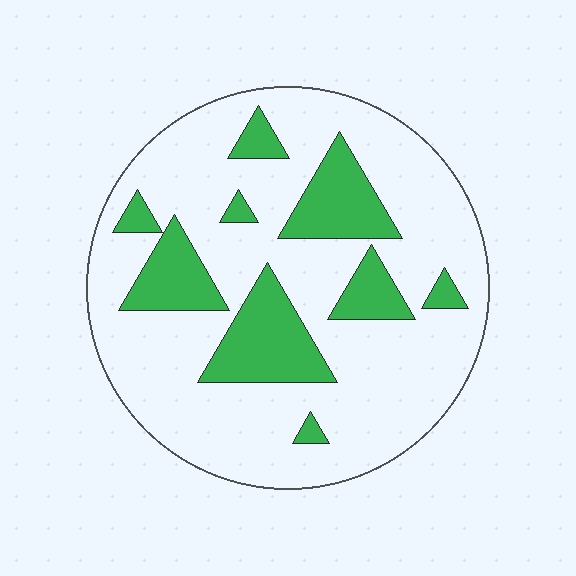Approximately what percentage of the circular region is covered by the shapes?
Approximately 25%.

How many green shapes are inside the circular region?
9.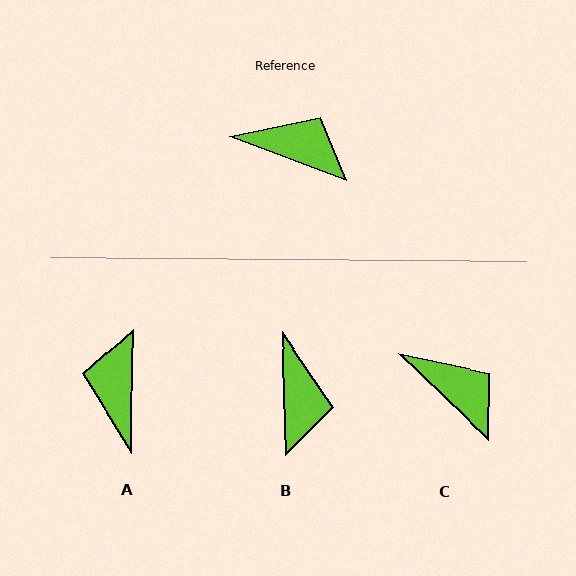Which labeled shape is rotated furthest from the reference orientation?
A, about 110 degrees away.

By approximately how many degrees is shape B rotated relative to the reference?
Approximately 68 degrees clockwise.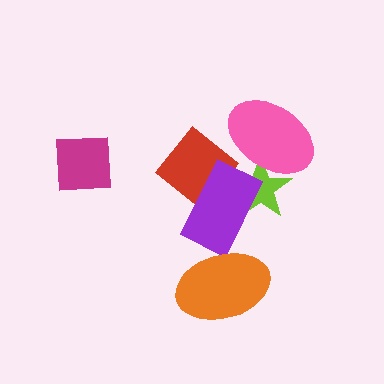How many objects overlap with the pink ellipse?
1 object overlaps with the pink ellipse.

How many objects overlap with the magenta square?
0 objects overlap with the magenta square.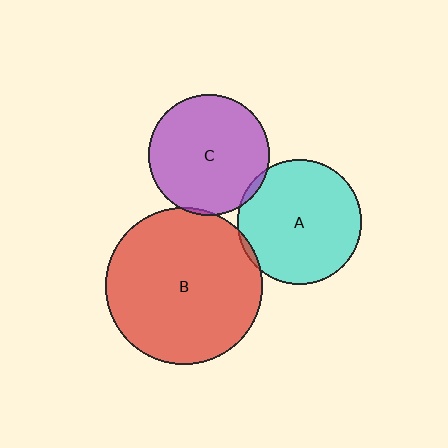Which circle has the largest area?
Circle B (red).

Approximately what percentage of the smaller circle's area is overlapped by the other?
Approximately 5%.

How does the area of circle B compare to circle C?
Approximately 1.7 times.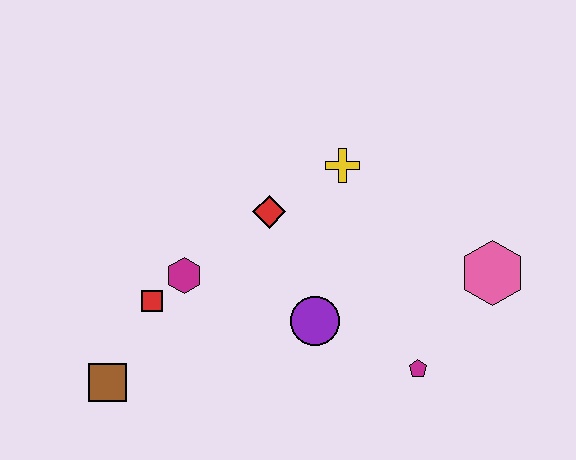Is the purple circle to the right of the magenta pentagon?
No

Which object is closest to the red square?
The magenta hexagon is closest to the red square.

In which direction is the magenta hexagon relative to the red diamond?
The magenta hexagon is to the left of the red diamond.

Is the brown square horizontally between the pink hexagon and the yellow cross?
No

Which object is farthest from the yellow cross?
The brown square is farthest from the yellow cross.